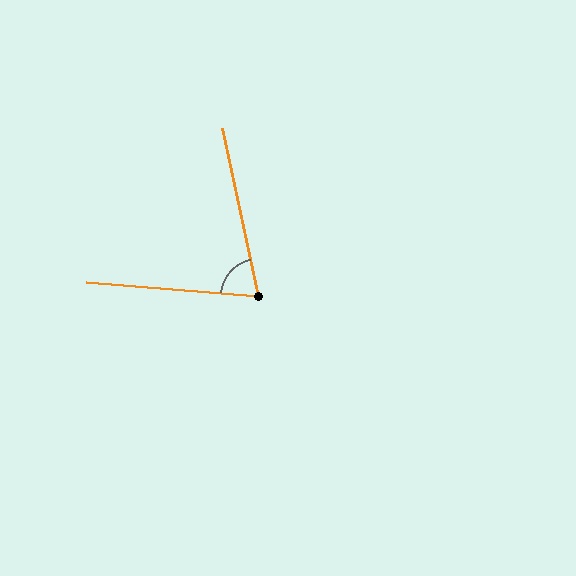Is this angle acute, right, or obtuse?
It is acute.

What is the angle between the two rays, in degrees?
Approximately 73 degrees.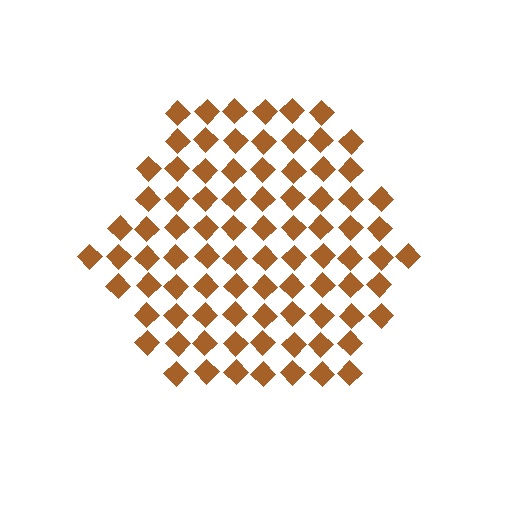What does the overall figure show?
The overall figure shows a hexagon.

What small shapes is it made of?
It is made of small diamonds.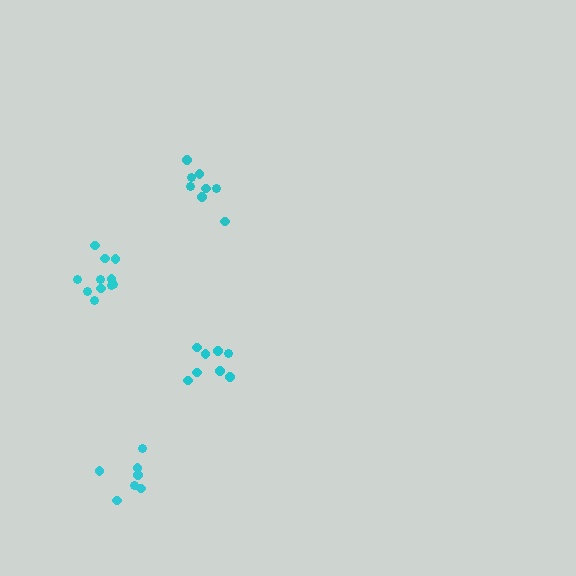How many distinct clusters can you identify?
There are 4 distinct clusters.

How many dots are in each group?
Group 1: 8 dots, Group 2: 8 dots, Group 3: 11 dots, Group 4: 7 dots (34 total).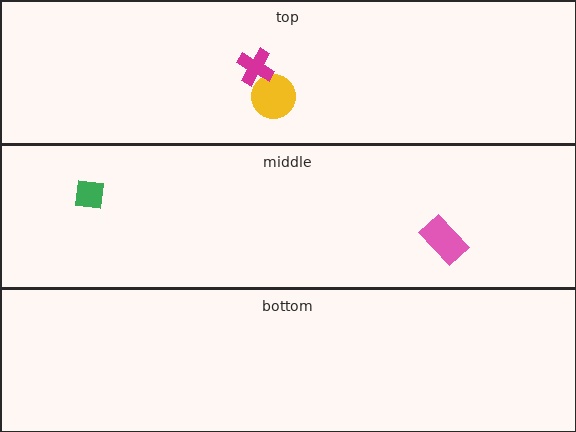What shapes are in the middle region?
The pink rectangle, the green square.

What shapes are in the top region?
The yellow circle, the magenta cross.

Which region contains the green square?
The middle region.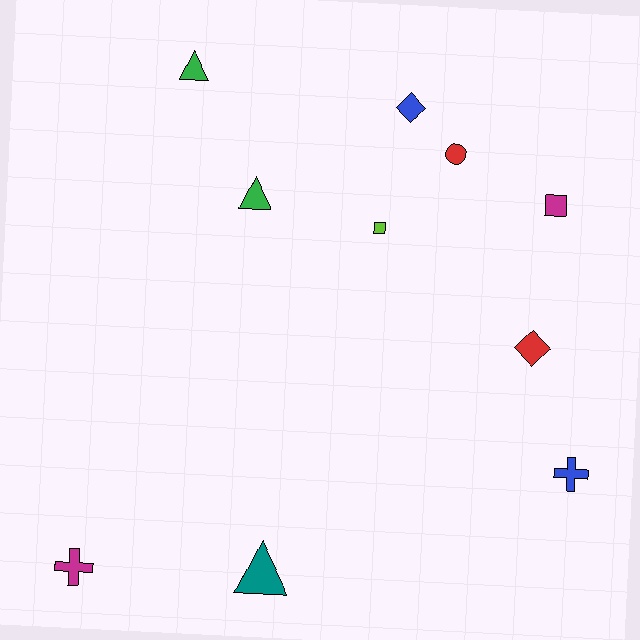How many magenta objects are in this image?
There are 2 magenta objects.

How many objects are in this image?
There are 10 objects.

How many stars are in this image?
There are no stars.